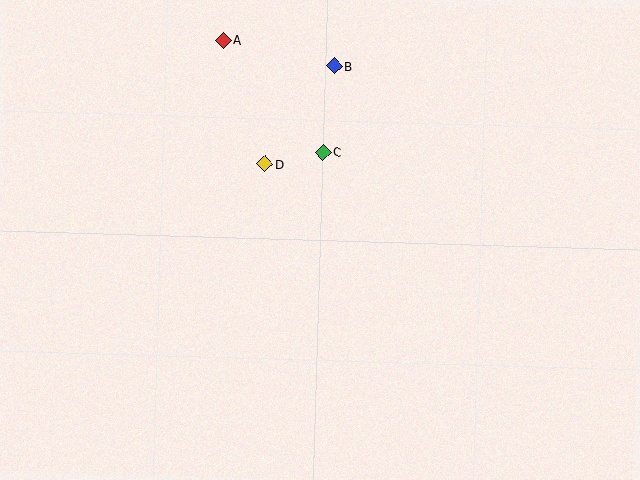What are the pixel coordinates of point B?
Point B is at (334, 66).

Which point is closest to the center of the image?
Point C at (323, 152) is closest to the center.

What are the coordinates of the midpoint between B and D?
The midpoint between B and D is at (300, 115).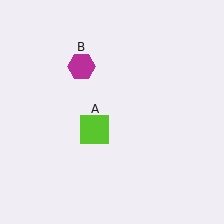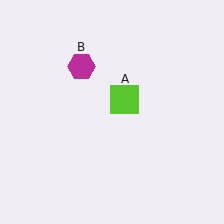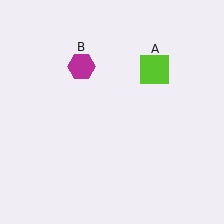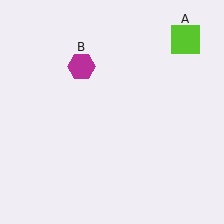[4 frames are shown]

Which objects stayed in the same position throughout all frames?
Magenta hexagon (object B) remained stationary.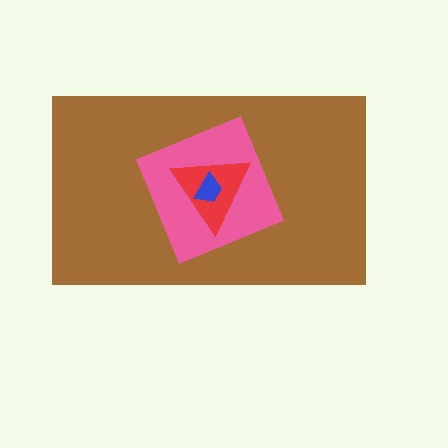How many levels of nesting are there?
4.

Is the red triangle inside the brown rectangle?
Yes.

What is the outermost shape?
The brown rectangle.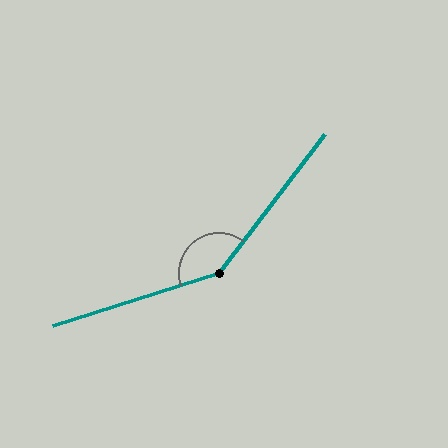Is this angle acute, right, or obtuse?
It is obtuse.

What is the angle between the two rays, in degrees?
Approximately 145 degrees.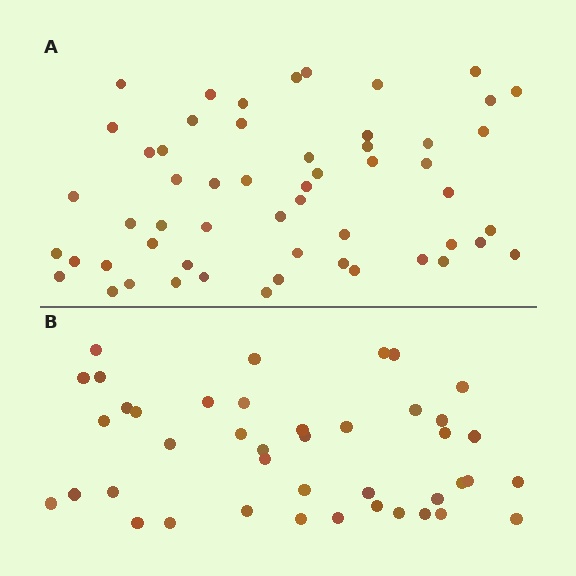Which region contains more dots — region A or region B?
Region A (the top region) has more dots.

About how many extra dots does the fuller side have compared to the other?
Region A has approximately 15 more dots than region B.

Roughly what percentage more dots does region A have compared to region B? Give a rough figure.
About 30% more.